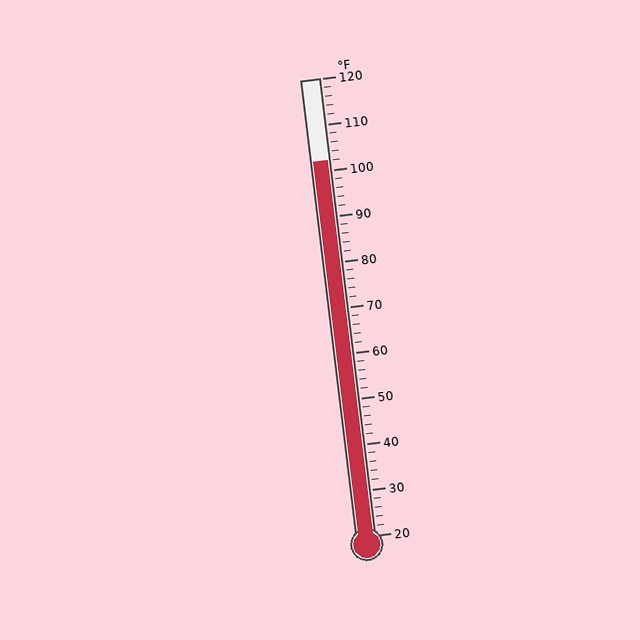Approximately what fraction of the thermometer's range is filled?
The thermometer is filled to approximately 80% of its range.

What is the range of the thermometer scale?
The thermometer scale ranges from 20°F to 120°F.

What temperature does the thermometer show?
The thermometer shows approximately 102°F.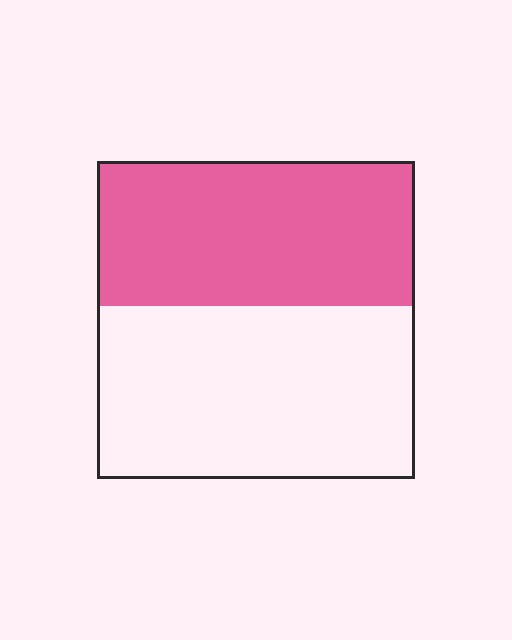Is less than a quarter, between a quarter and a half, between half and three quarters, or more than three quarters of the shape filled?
Between a quarter and a half.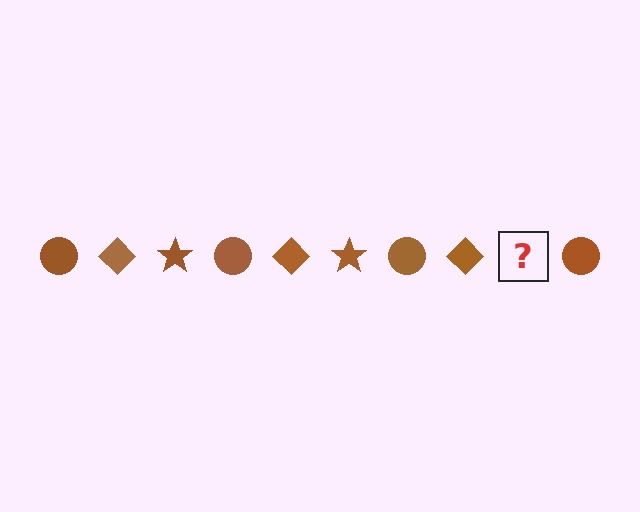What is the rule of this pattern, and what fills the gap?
The rule is that the pattern cycles through circle, diamond, star shapes in brown. The gap should be filled with a brown star.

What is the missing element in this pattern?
The missing element is a brown star.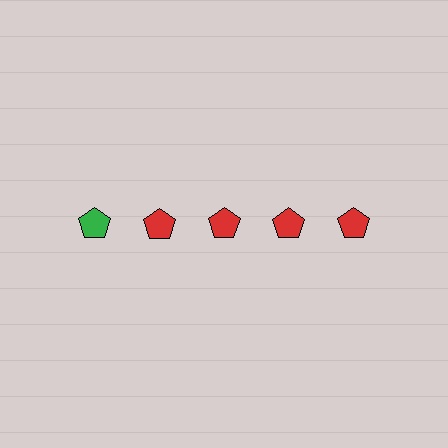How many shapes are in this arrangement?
There are 5 shapes arranged in a grid pattern.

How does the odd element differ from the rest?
It has a different color: green instead of red.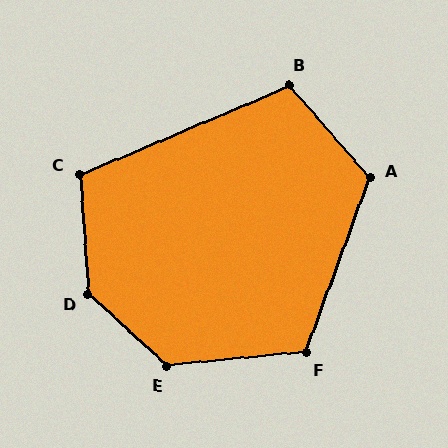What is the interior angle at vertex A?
Approximately 119 degrees (obtuse).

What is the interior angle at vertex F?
Approximately 115 degrees (obtuse).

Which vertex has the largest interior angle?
D, at approximately 137 degrees.